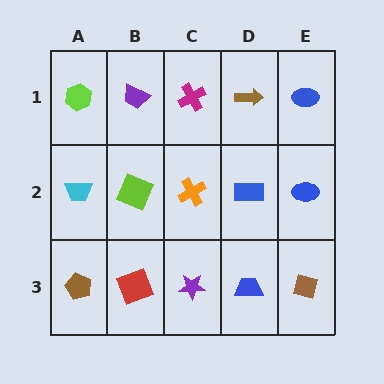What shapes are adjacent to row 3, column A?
A cyan trapezoid (row 2, column A), a red square (row 3, column B).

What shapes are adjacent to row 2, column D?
A brown arrow (row 1, column D), a blue trapezoid (row 3, column D), an orange cross (row 2, column C), a blue ellipse (row 2, column E).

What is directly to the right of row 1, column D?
A blue ellipse.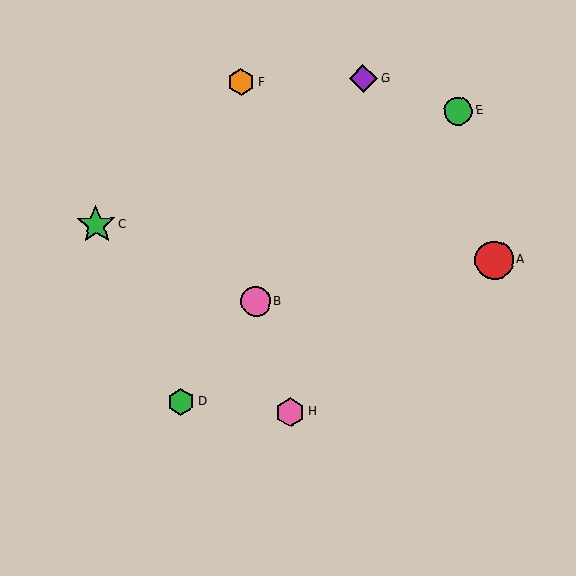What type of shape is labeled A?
Shape A is a red circle.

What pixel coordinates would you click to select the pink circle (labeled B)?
Click at (256, 302) to select the pink circle B.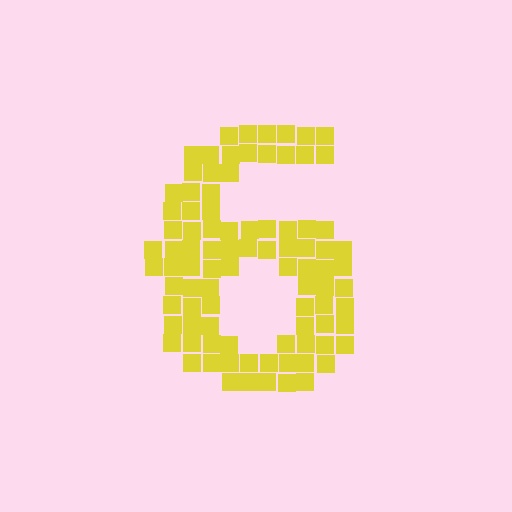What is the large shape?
The large shape is the digit 6.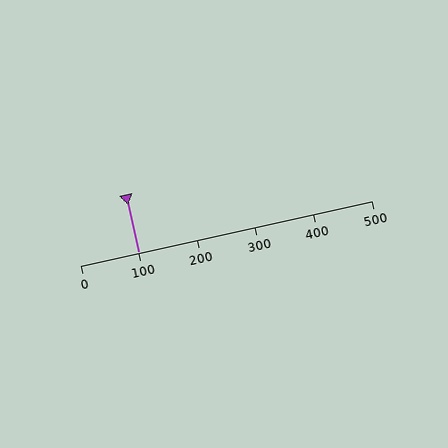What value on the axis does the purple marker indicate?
The marker indicates approximately 100.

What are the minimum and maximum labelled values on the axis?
The axis runs from 0 to 500.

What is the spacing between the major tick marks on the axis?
The major ticks are spaced 100 apart.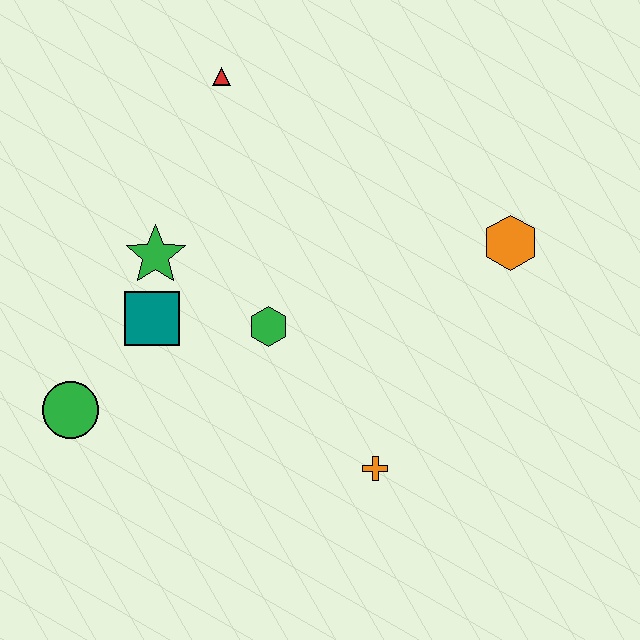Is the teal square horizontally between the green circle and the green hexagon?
Yes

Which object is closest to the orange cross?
The green hexagon is closest to the orange cross.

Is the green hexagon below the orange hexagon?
Yes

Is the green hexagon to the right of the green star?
Yes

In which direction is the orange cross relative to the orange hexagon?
The orange cross is below the orange hexagon.